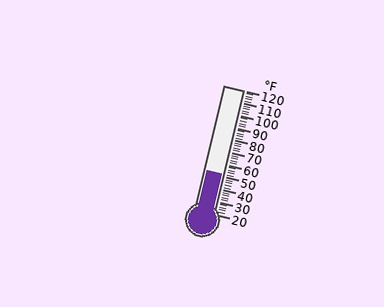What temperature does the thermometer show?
The thermometer shows approximately 52°F.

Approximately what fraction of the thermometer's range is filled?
The thermometer is filled to approximately 30% of its range.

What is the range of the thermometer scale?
The thermometer scale ranges from 20°F to 120°F.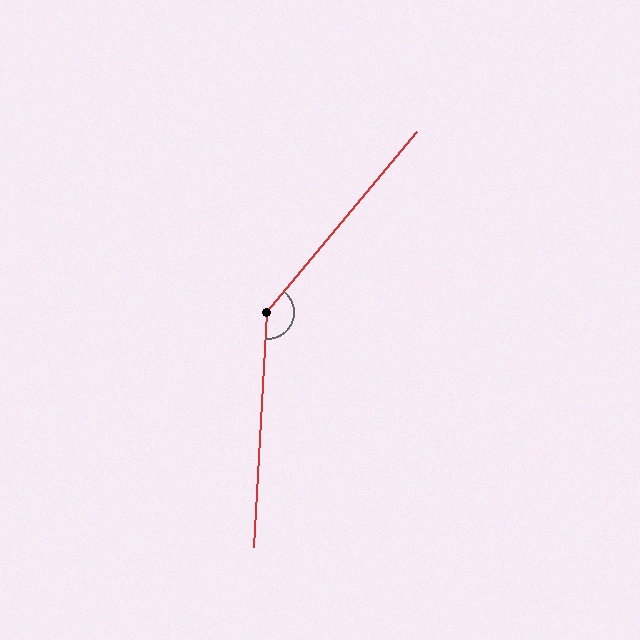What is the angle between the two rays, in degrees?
Approximately 144 degrees.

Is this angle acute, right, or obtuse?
It is obtuse.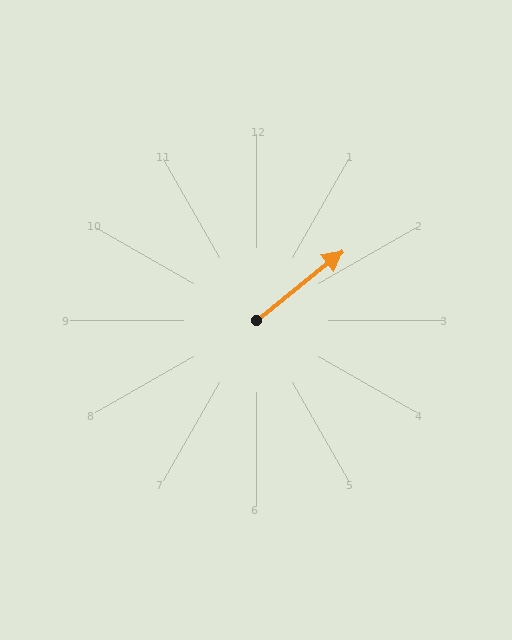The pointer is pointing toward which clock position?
Roughly 2 o'clock.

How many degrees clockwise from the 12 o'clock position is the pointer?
Approximately 51 degrees.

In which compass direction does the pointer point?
Northeast.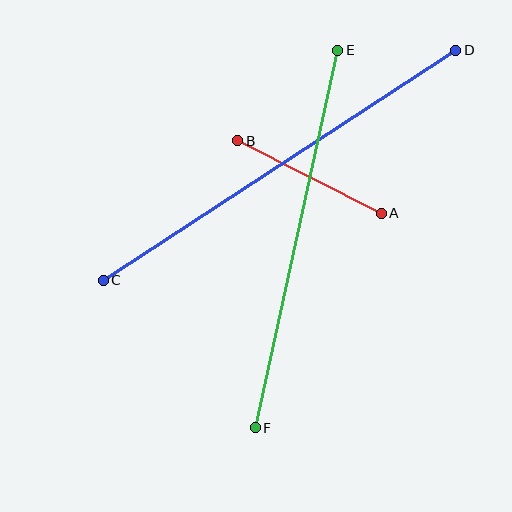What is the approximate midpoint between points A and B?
The midpoint is at approximately (309, 177) pixels.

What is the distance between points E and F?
The distance is approximately 387 pixels.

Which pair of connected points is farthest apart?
Points C and D are farthest apart.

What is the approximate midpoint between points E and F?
The midpoint is at approximately (297, 239) pixels.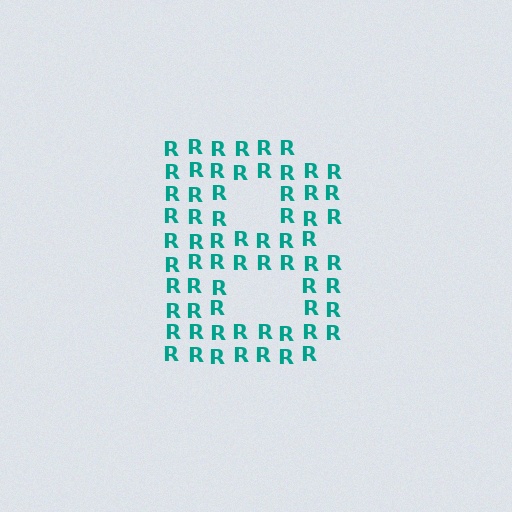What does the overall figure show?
The overall figure shows the letter B.